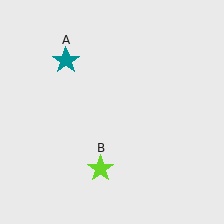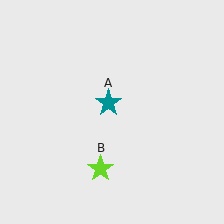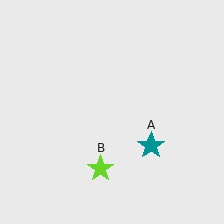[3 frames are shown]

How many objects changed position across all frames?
1 object changed position: teal star (object A).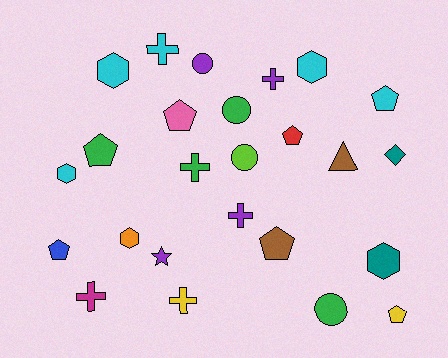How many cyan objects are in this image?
There are 5 cyan objects.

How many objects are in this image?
There are 25 objects.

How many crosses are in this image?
There are 6 crosses.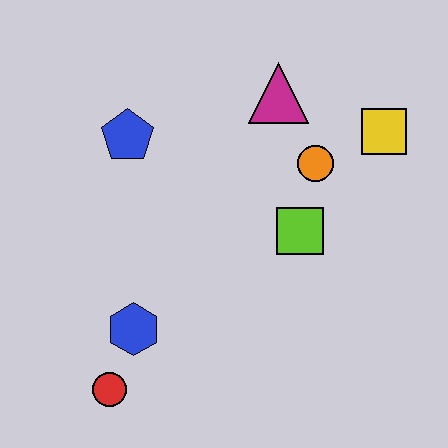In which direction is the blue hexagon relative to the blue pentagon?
The blue hexagon is below the blue pentagon.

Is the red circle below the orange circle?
Yes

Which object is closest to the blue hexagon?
The red circle is closest to the blue hexagon.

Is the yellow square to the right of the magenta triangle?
Yes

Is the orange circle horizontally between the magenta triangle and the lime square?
No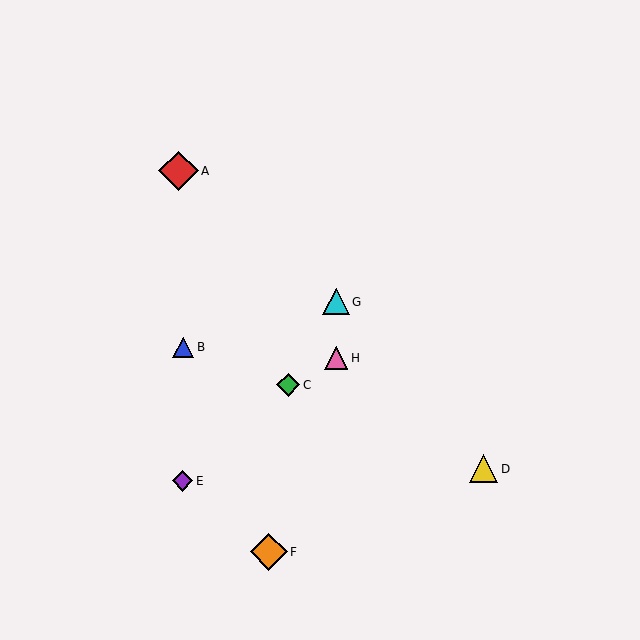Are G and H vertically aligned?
Yes, both are at x≈336.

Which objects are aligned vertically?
Objects G, H are aligned vertically.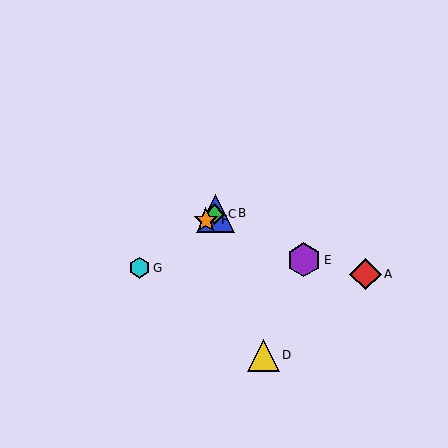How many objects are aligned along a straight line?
4 objects (B, C, F, G) are aligned along a straight line.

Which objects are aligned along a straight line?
Objects B, C, F, G are aligned along a straight line.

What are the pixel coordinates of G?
Object G is at (140, 268).